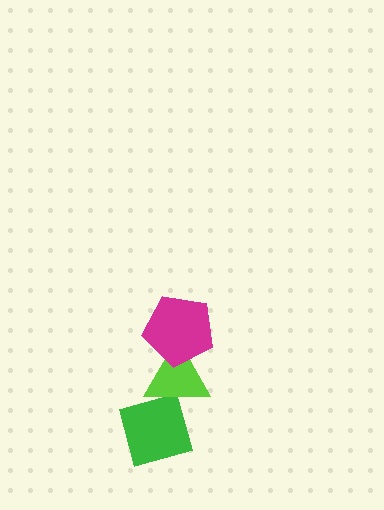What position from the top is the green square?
The green square is 3rd from the top.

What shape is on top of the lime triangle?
The magenta pentagon is on top of the lime triangle.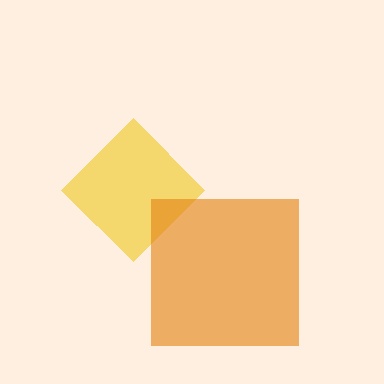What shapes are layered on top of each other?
The layered shapes are: a yellow diamond, an orange square.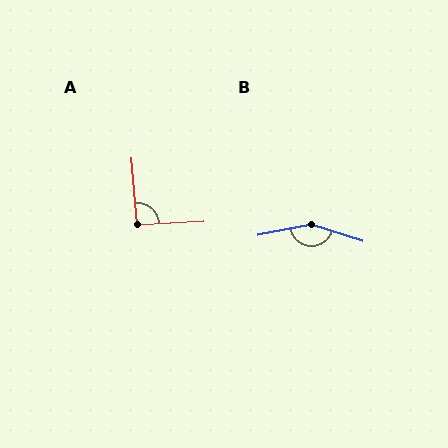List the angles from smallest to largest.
A (91°), B (151°).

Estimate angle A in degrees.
Approximately 91 degrees.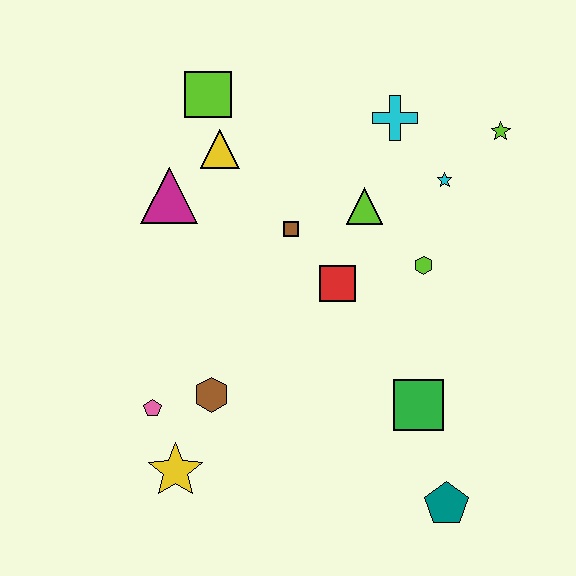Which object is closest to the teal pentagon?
The green square is closest to the teal pentagon.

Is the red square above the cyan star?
No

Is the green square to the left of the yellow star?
No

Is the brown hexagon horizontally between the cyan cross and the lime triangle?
No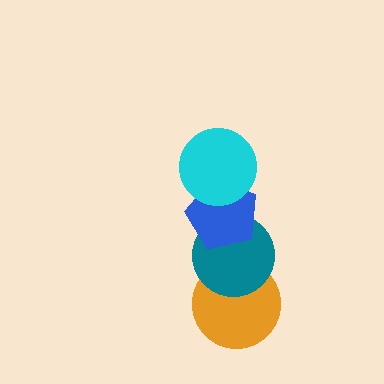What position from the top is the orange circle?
The orange circle is 4th from the top.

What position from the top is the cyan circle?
The cyan circle is 1st from the top.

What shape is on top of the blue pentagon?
The cyan circle is on top of the blue pentagon.